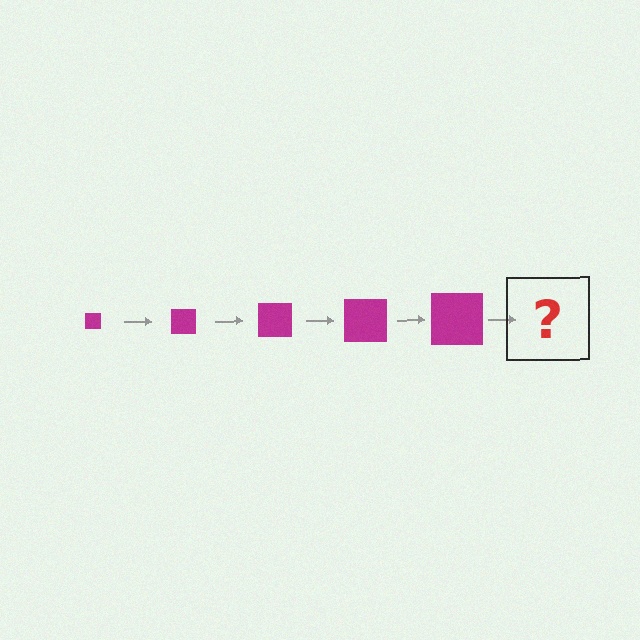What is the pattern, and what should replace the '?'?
The pattern is that the square gets progressively larger each step. The '?' should be a magenta square, larger than the previous one.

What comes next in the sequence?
The next element should be a magenta square, larger than the previous one.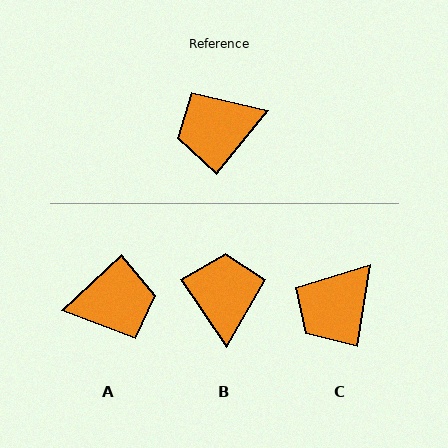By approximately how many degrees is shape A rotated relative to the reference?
Approximately 173 degrees counter-clockwise.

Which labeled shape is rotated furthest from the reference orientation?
A, about 173 degrees away.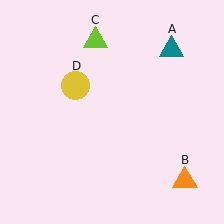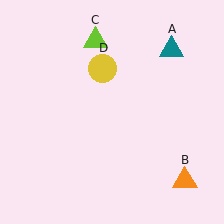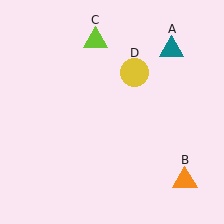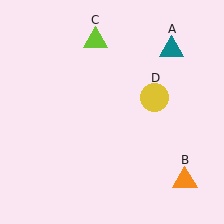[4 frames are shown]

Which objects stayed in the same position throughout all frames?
Teal triangle (object A) and orange triangle (object B) and lime triangle (object C) remained stationary.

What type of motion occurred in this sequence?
The yellow circle (object D) rotated clockwise around the center of the scene.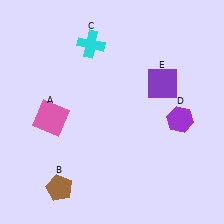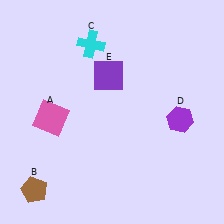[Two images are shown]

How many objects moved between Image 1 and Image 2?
2 objects moved between the two images.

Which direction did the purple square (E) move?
The purple square (E) moved left.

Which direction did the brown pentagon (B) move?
The brown pentagon (B) moved left.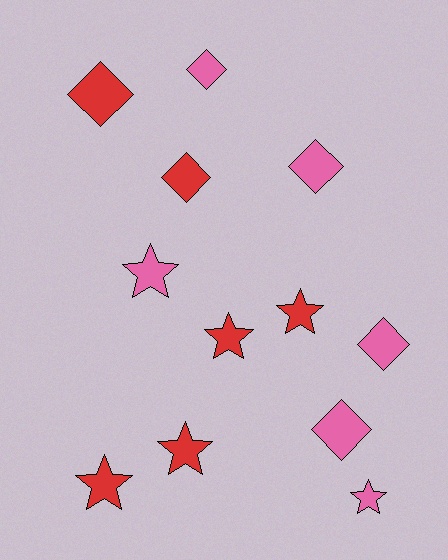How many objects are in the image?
There are 12 objects.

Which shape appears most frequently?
Diamond, with 6 objects.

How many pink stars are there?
There are 2 pink stars.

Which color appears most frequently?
Pink, with 6 objects.